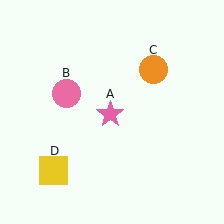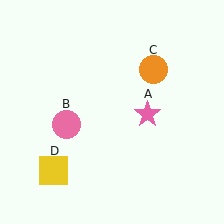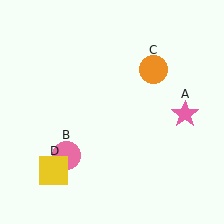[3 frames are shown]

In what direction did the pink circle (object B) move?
The pink circle (object B) moved down.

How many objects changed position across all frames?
2 objects changed position: pink star (object A), pink circle (object B).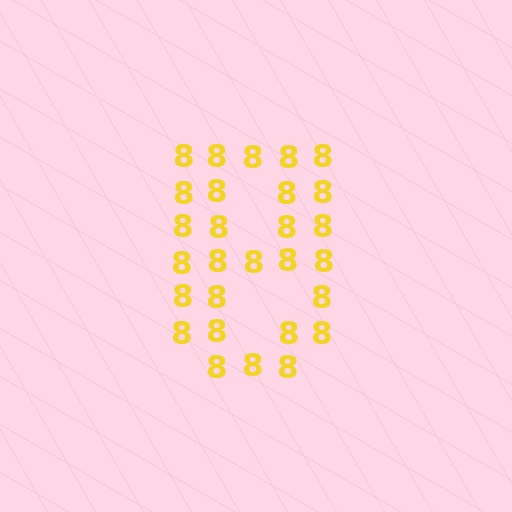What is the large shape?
The large shape is the digit 8.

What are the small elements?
The small elements are digit 8's.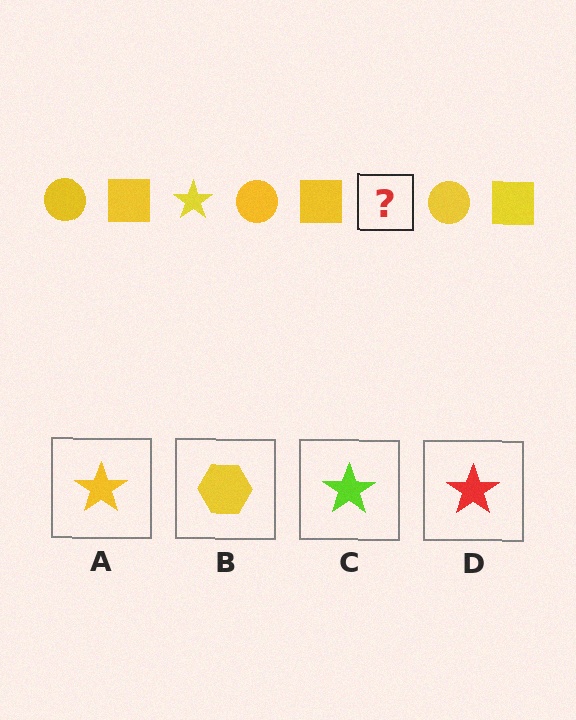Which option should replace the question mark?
Option A.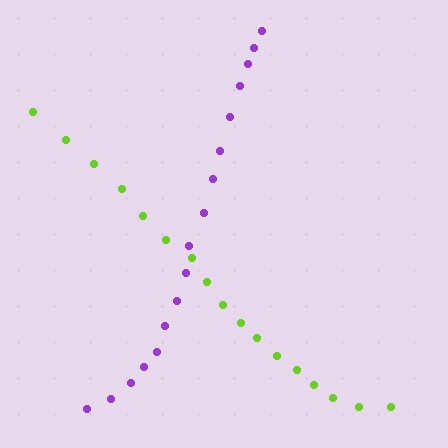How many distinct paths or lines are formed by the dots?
There are 2 distinct paths.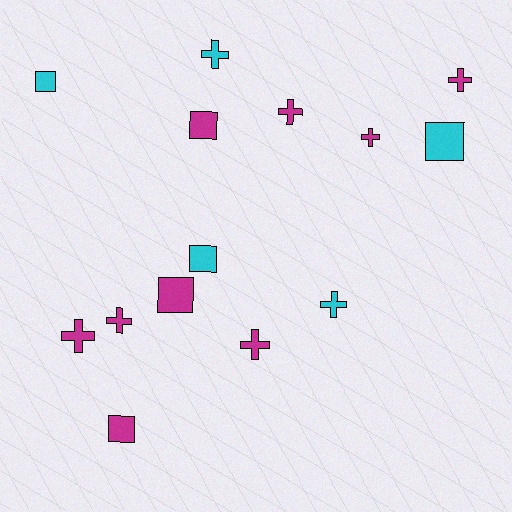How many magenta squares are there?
There are 3 magenta squares.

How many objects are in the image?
There are 14 objects.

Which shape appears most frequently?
Cross, with 8 objects.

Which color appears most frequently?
Magenta, with 9 objects.